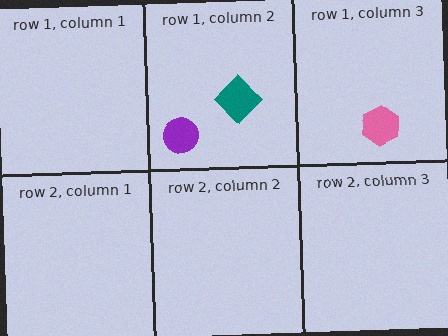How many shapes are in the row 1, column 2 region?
2.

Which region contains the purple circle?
The row 1, column 2 region.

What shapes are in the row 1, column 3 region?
The pink hexagon.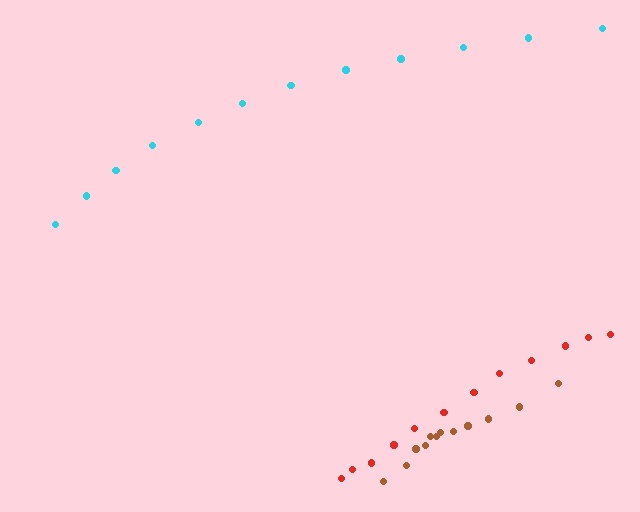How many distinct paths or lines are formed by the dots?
There are 3 distinct paths.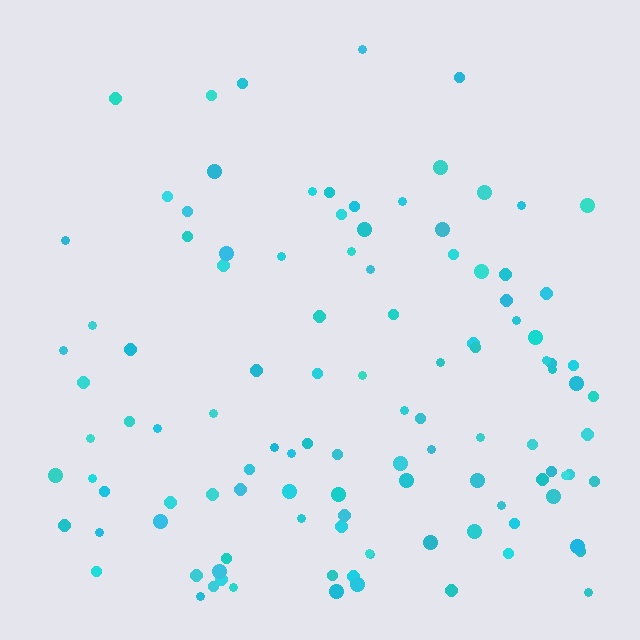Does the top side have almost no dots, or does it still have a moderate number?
Still a moderate number, just noticeably fewer than the bottom.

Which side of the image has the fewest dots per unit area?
The top.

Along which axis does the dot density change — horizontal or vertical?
Vertical.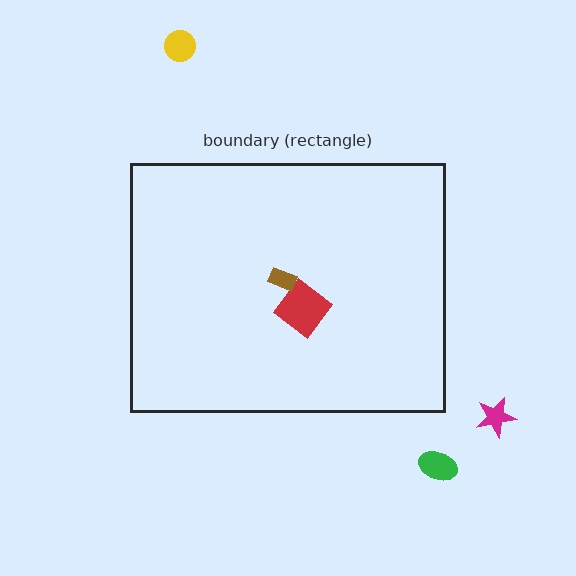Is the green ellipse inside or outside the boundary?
Outside.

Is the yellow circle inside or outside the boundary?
Outside.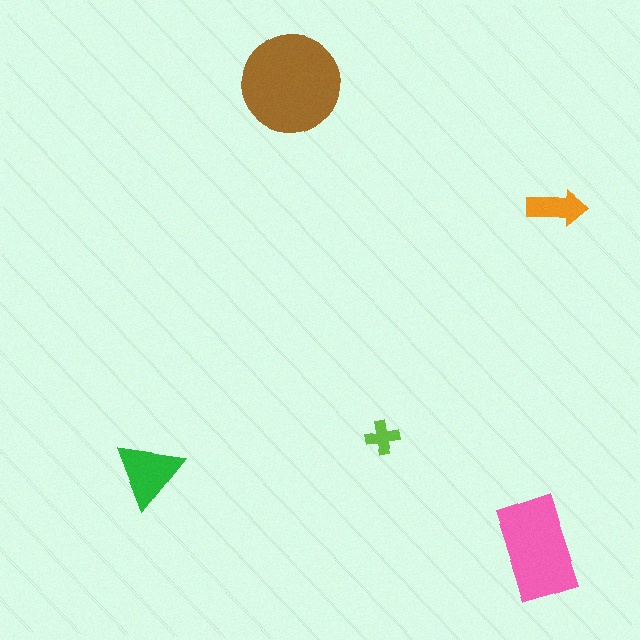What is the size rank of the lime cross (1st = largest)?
5th.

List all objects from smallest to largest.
The lime cross, the orange arrow, the green triangle, the pink rectangle, the brown circle.